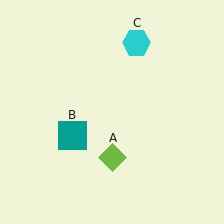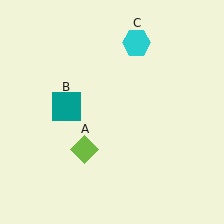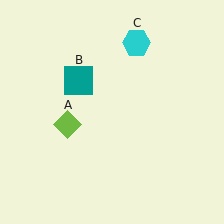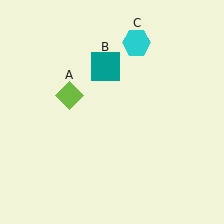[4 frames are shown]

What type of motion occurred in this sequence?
The lime diamond (object A), teal square (object B) rotated clockwise around the center of the scene.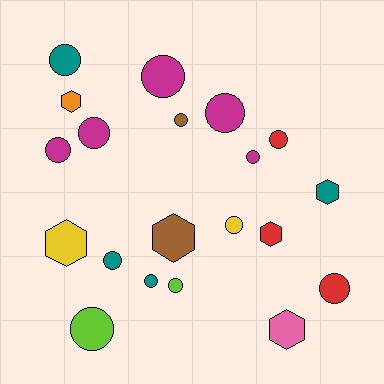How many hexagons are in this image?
There are 6 hexagons.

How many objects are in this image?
There are 20 objects.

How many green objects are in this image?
There are no green objects.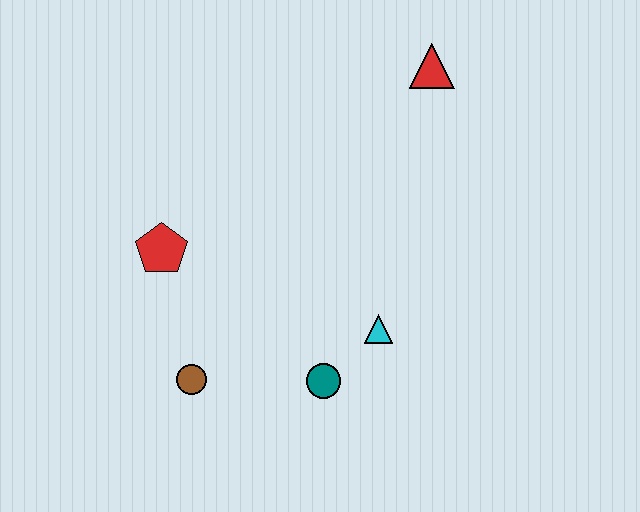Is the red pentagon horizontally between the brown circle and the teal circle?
No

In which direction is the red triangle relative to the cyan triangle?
The red triangle is above the cyan triangle.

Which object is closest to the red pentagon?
The brown circle is closest to the red pentagon.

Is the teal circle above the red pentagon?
No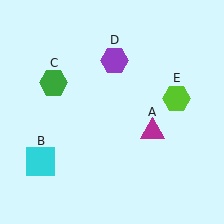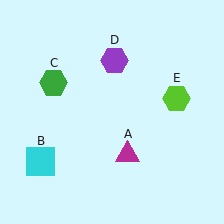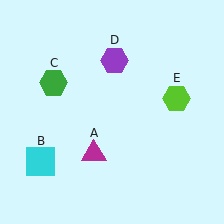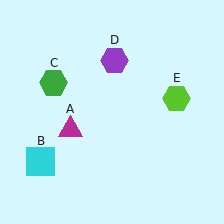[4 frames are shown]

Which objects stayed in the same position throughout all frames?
Cyan square (object B) and green hexagon (object C) and purple hexagon (object D) and lime hexagon (object E) remained stationary.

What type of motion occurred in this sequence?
The magenta triangle (object A) rotated clockwise around the center of the scene.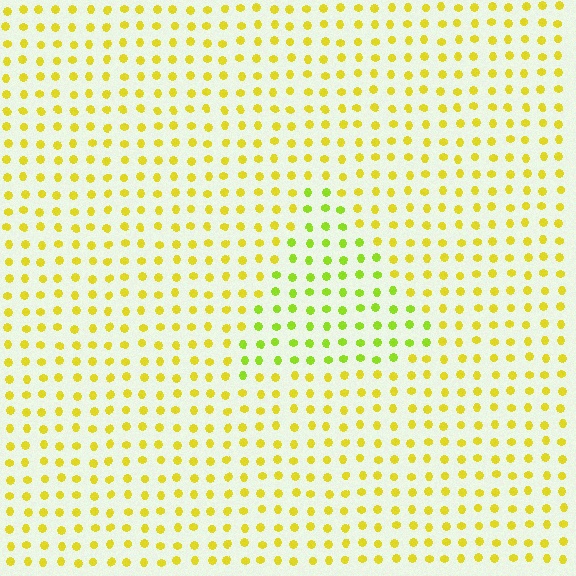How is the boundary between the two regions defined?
The boundary is defined purely by a slight shift in hue (about 30 degrees). Spacing, size, and orientation are identical on both sides.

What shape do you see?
I see a triangle.